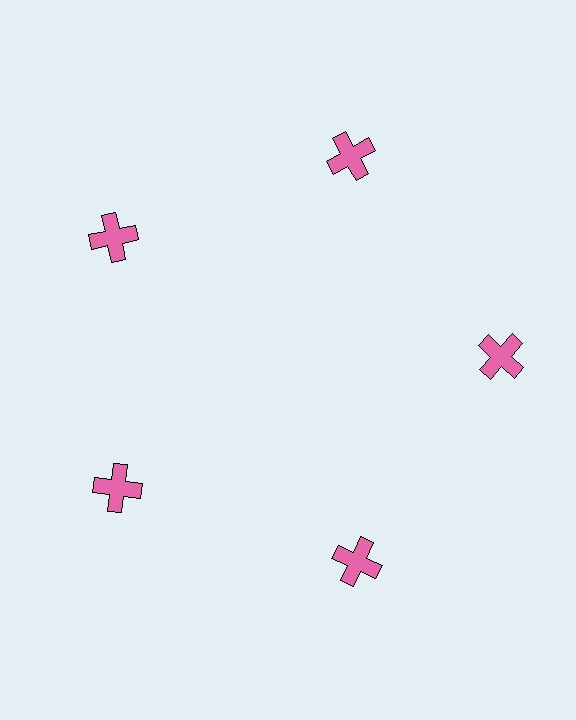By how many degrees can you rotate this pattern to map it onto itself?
The pattern maps onto itself every 72 degrees of rotation.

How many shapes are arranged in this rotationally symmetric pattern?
There are 5 shapes, arranged in 5 groups of 1.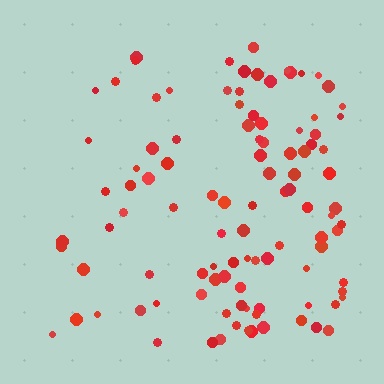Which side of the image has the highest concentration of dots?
The right.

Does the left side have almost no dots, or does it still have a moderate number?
Still a moderate number, just noticeably fewer than the right.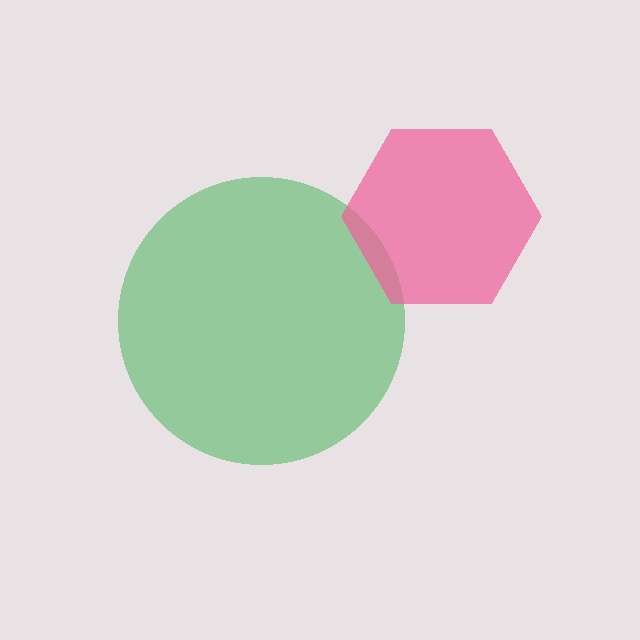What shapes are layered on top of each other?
The layered shapes are: a green circle, a pink hexagon.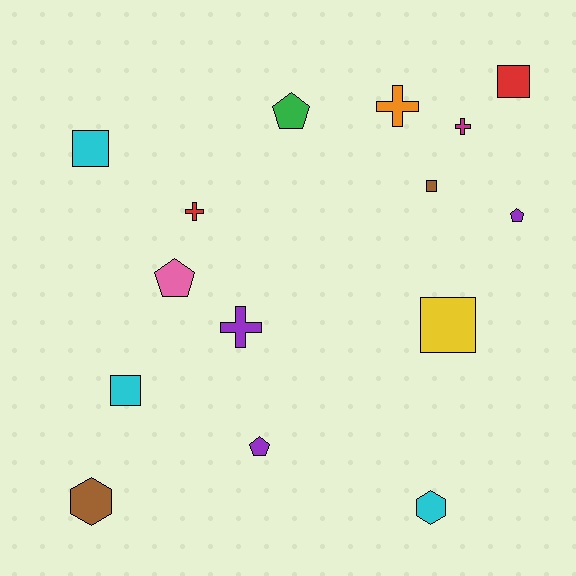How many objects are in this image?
There are 15 objects.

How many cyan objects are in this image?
There are 3 cyan objects.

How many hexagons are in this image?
There are 2 hexagons.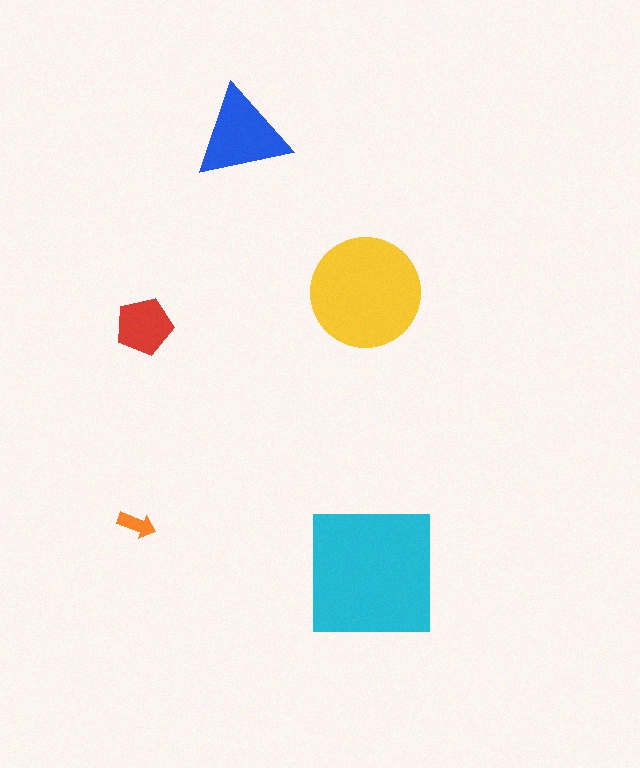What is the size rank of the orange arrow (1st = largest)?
5th.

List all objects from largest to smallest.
The cyan square, the yellow circle, the blue triangle, the red pentagon, the orange arrow.